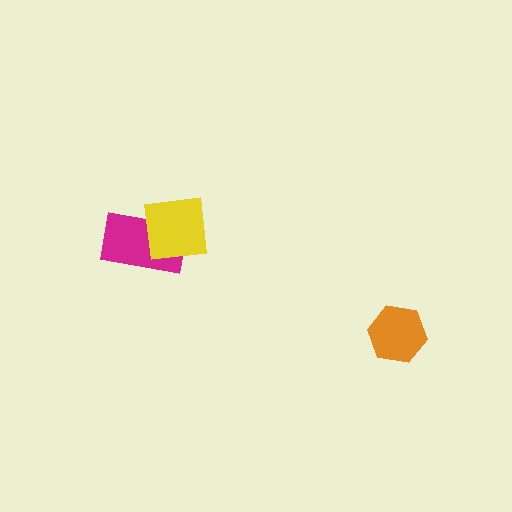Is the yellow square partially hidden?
No, no other shape covers it.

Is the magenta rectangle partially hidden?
Yes, it is partially covered by another shape.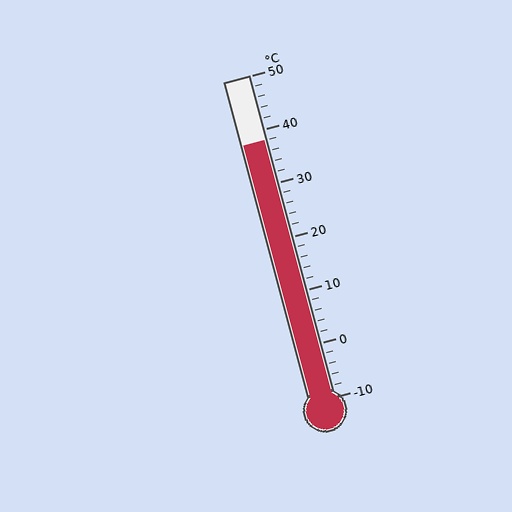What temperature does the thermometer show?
The thermometer shows approximately 38°C.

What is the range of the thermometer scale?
The thermometer scale ranges from -10°C to 50°C.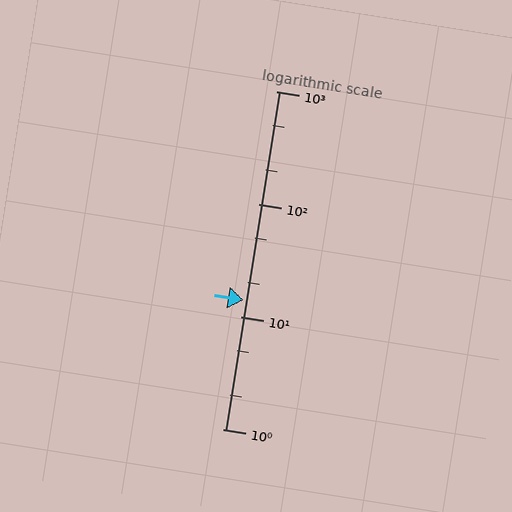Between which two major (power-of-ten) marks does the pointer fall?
The pointer is between 10 and 100.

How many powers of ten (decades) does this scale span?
The scale spans 3 decades, from 1 to 1000.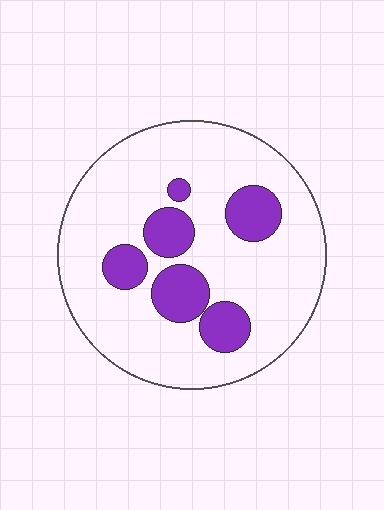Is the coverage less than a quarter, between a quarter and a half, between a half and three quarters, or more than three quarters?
Less than a quarter.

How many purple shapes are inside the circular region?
6.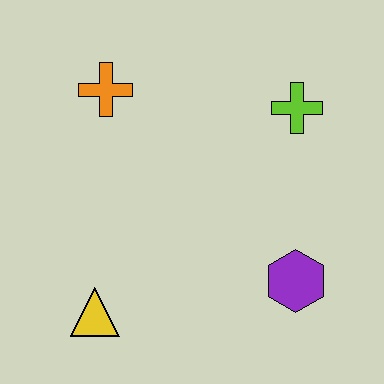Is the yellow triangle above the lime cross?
No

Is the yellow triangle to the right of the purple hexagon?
No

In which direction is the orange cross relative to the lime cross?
The orange cross is to the left of the lime cross.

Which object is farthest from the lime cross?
The yellow triangle is farthest from the lime cross.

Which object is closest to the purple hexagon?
The lime cross is closest to the purple hexagon.